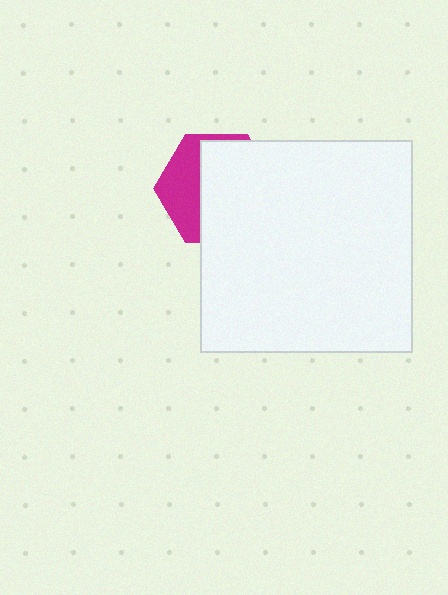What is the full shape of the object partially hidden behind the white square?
The partially hidden object is a magenta hexagon.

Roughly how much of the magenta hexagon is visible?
A small part of it is visible (roughly 35%).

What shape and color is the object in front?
The object in front is a white square.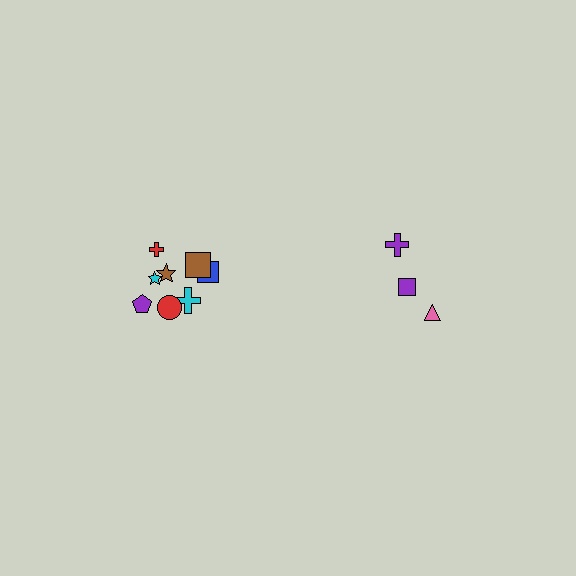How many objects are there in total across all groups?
There are 11 objects.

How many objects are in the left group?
There are 8 objects.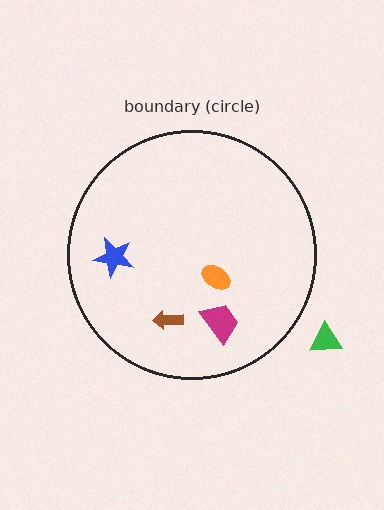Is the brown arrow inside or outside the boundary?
Inside.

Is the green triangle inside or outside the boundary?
Outside.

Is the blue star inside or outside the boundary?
Inside.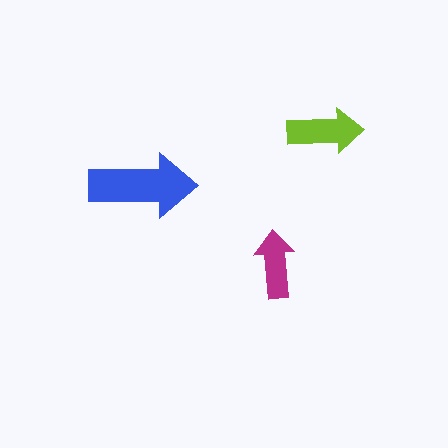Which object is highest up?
The lime arrow is topmost.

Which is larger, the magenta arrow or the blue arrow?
The blue one.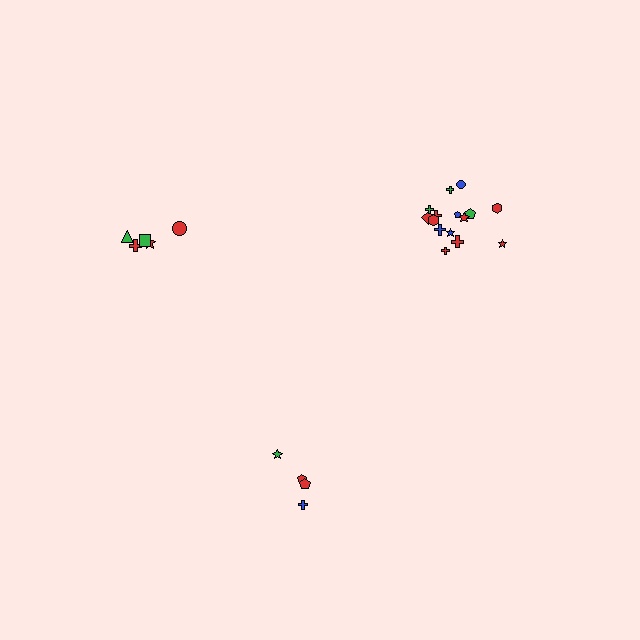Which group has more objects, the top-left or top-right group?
The top-right group.